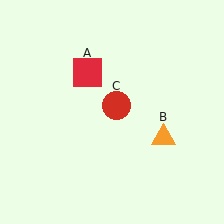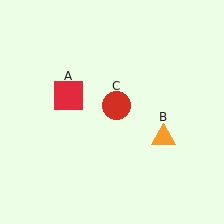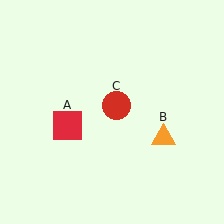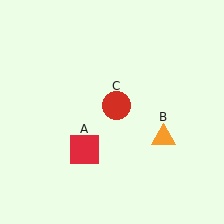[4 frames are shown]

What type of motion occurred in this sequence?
The red square (object A) rotated counterclockwise around the center of the scene.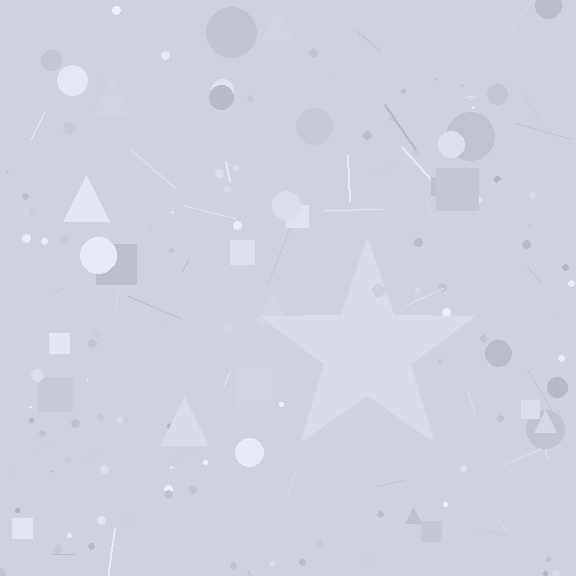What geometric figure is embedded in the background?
A star is embedded in the background.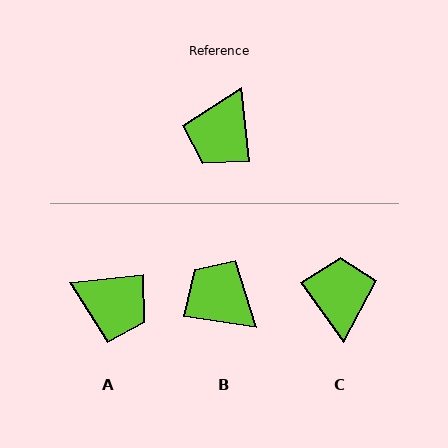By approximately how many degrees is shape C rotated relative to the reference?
Approximately 150 degrees clockwise.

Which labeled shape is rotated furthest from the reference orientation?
C, about 150 degrees away.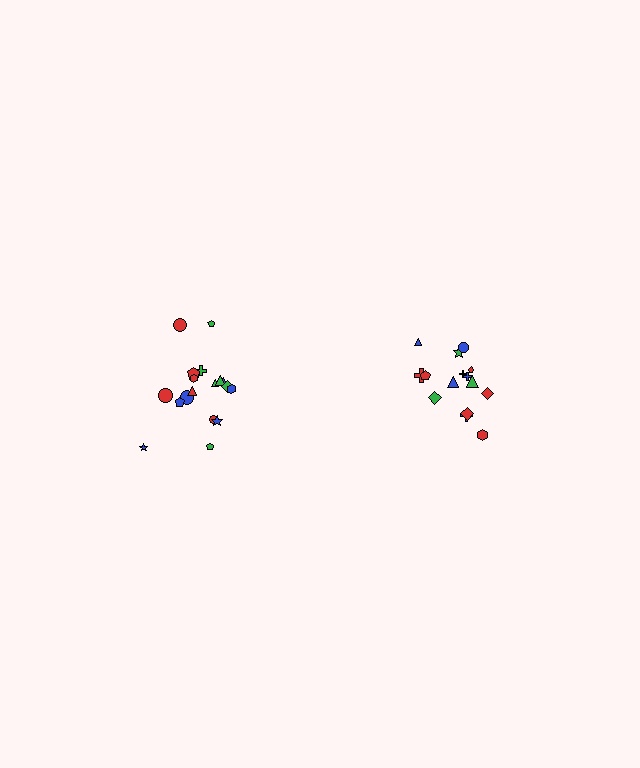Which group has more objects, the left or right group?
The left group.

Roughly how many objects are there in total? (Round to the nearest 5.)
Roughly 35 objects in total.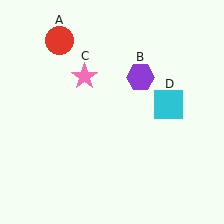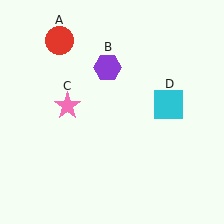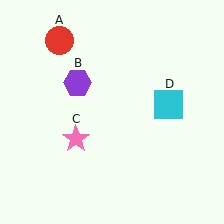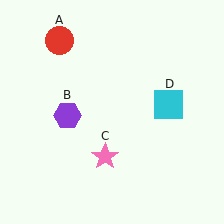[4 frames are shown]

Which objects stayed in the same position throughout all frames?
Red circle (object A) and cyan square (object D) remained stationary.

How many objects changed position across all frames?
2 objects changed position: purple hexagon (object B), pink star (object C).